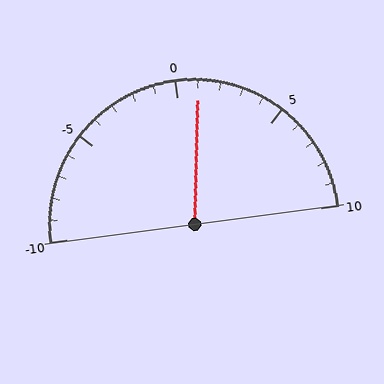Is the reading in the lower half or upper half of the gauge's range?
The reading is in the upper half of the range (-10 to 10).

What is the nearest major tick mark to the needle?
The nearest major tick mark is 0.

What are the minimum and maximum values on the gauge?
The gauge ranges from -10 to 10.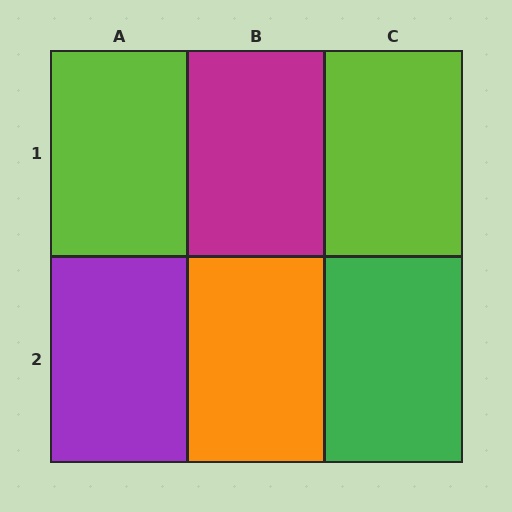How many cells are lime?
2 cells are lime.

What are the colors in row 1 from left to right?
Lime, magenta, lime.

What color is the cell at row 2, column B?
Orange.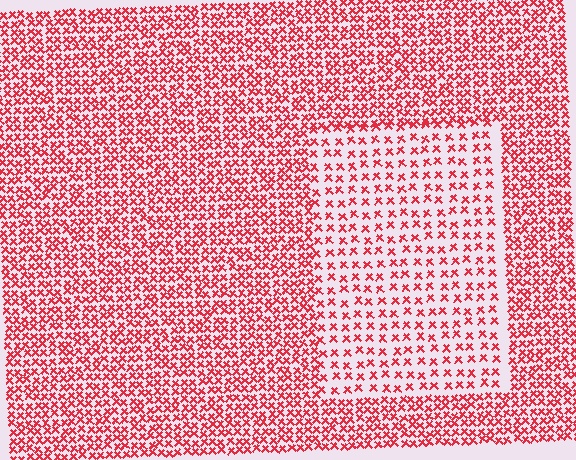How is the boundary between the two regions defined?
The boundary is defined by a change in element density (approximately 2.0x ratio). All elements are the same color, size, and shape.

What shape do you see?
I see a rectangle.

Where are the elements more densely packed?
The elements are more densely packed outside the rectangle boundary.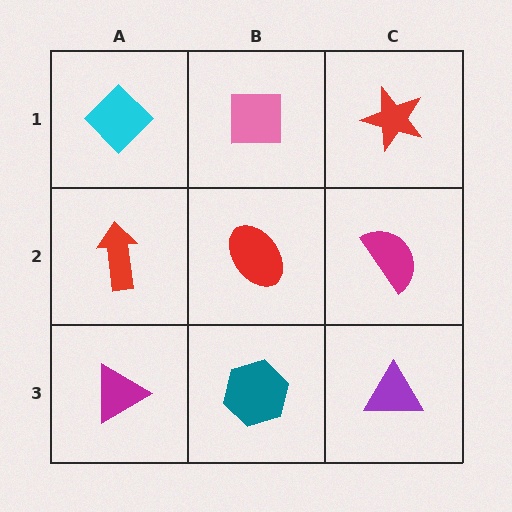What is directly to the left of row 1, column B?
A cyan diamond.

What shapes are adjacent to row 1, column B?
A red ellipse (row 2, column B), a cyan diamond (row 1, column A), a red star (row 1, column C).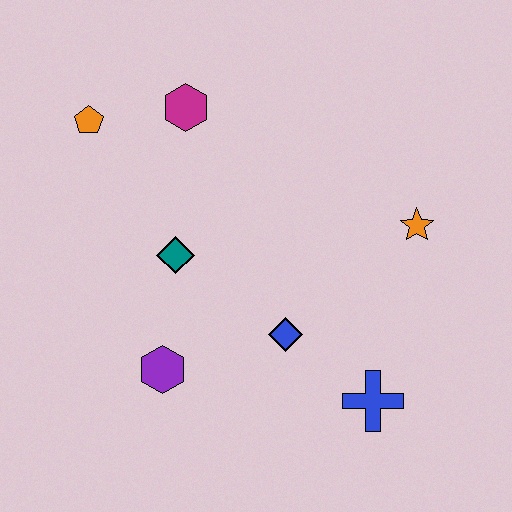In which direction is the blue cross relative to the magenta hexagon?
The blue cross is below the magenta hexagon.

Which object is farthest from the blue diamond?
The orange pentagon is farthest from the blue diamond.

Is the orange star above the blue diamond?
Yes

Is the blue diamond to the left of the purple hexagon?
No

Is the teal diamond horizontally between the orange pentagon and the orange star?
Yes